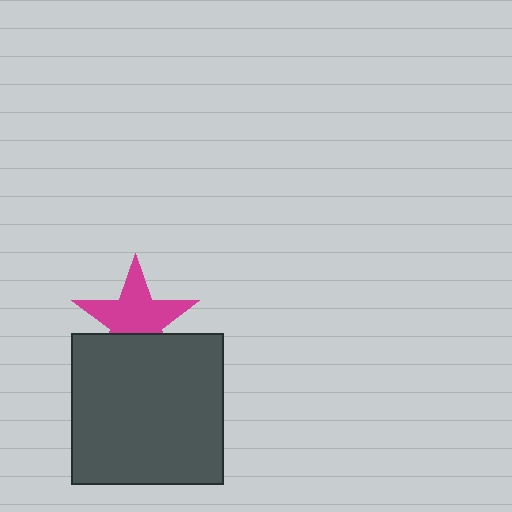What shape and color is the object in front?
The object in front is a dark gray square.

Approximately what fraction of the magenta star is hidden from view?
Roughly 32% of the magenta star is hidden behind the dark gray square.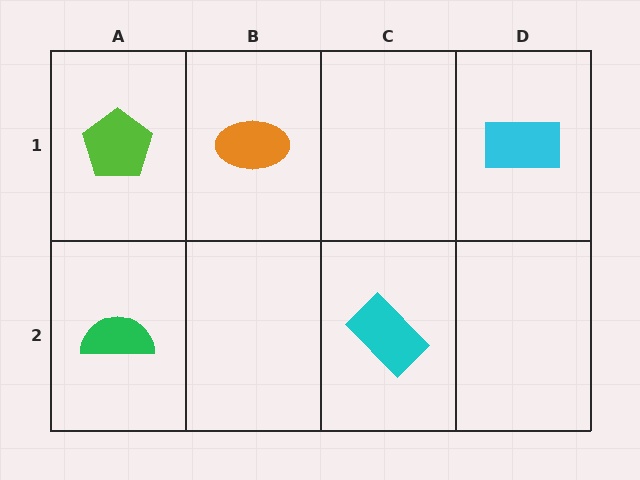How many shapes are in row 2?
2 shapes.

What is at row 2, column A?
A green semicircle.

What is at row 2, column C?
A cyan rectangle.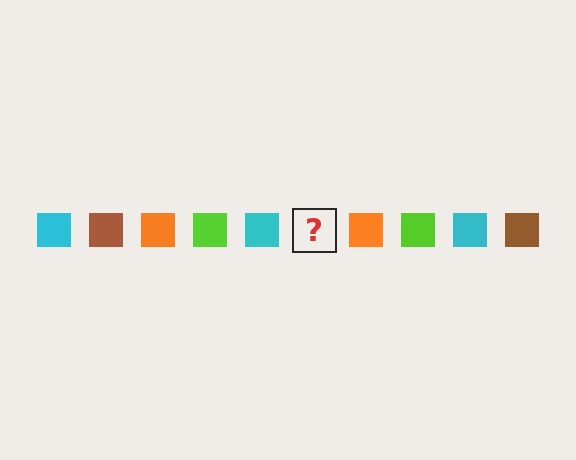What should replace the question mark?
The question mark should be replaced with a brown square.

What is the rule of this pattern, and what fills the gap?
The rule is that the pattern cycles through cyan, brown, orange, lime squares. The gap should be filled with a brown square.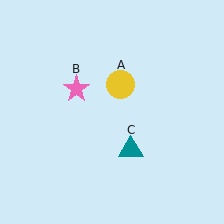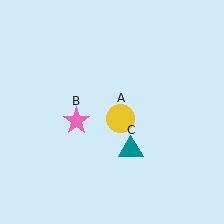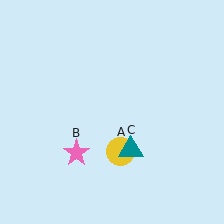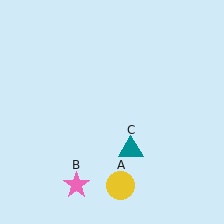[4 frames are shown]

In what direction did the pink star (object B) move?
The pink star (object B) moved down.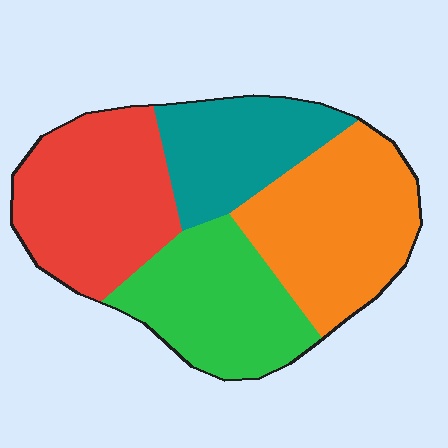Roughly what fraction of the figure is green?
Green covers around 25% of the figure.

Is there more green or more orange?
Orange.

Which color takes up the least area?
Teal, at roughly 20%.